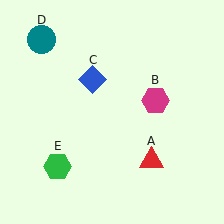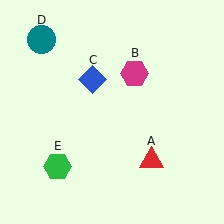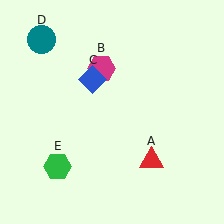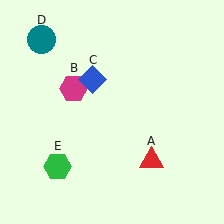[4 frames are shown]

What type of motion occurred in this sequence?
The magenta hexagon (object B) rotated counterclockwise around the center of the scene.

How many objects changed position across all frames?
1 object changed position: magenta hexagon (object B).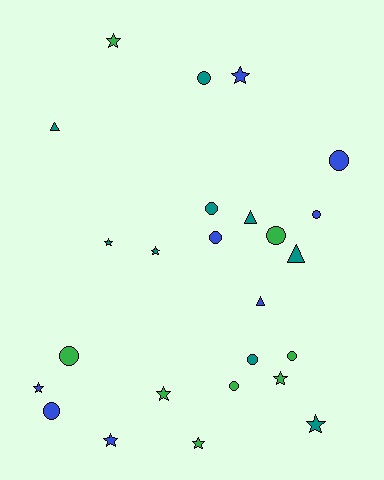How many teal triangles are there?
There are 3 teal triangles.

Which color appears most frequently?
Teal, with 9 objects.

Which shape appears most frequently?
Circle, with 11 objects.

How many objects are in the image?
There are 25 objects.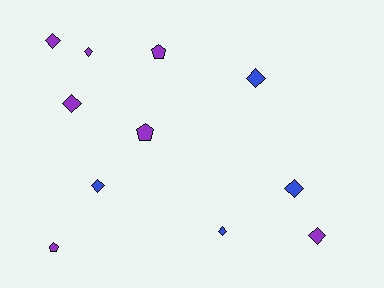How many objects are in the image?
There are 11 objects.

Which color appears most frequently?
Purple, with 7 objects.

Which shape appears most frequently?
Diamond, with 8 objects.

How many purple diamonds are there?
There are 4 purple diamonds.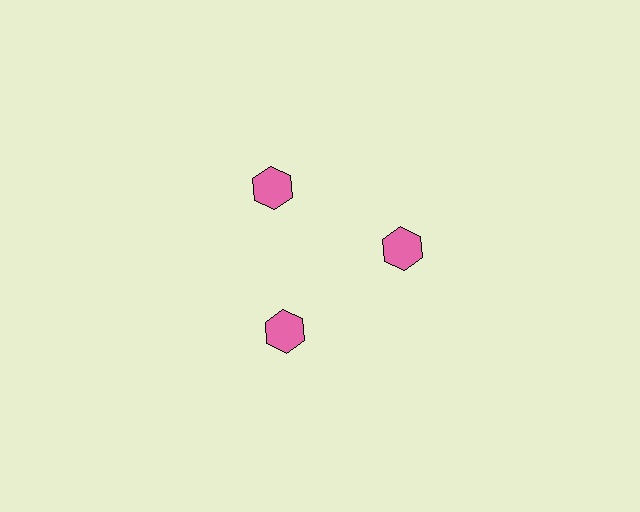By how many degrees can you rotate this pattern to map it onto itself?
The pattern maps onto itself every 120 degrees of rotation.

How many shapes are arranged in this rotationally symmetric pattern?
There are 3 shapes, arranged in 3 groups of 1.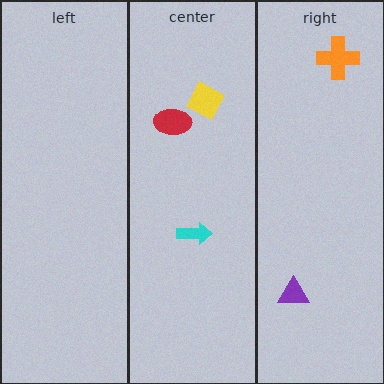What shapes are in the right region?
The orange cross, the purple triangle.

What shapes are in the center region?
The yellow square, the red ellipse, the cyan arrow.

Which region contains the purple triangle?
The right region.